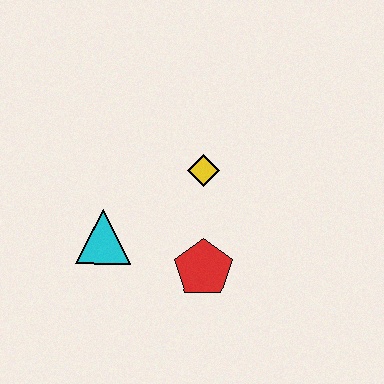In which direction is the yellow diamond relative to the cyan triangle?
The yellow diamond is to the right of the cyan triangle.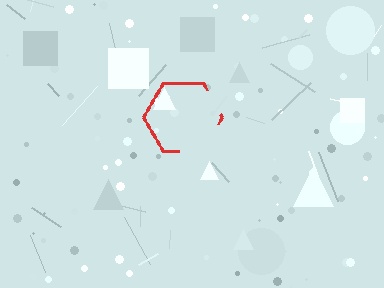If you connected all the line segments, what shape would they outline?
They would outline a hexagon.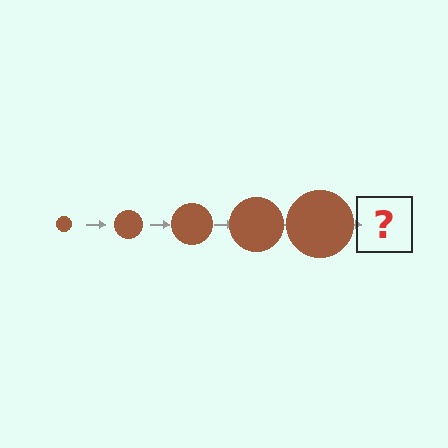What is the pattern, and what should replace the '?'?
The pattern is that the circle gets progressively larger each step. The '?' should be a brown circle, larger than the previous one.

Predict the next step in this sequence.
The next step is a brown circle, larger than the previous one.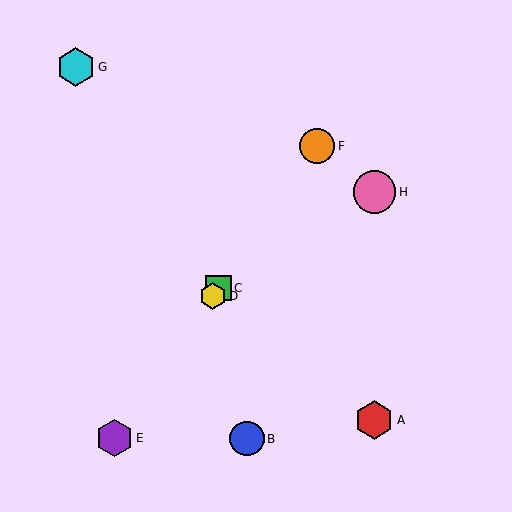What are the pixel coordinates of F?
Object F is at (317, 146).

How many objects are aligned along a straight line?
4 objects (C, D, E, F) are aligned along a straight line.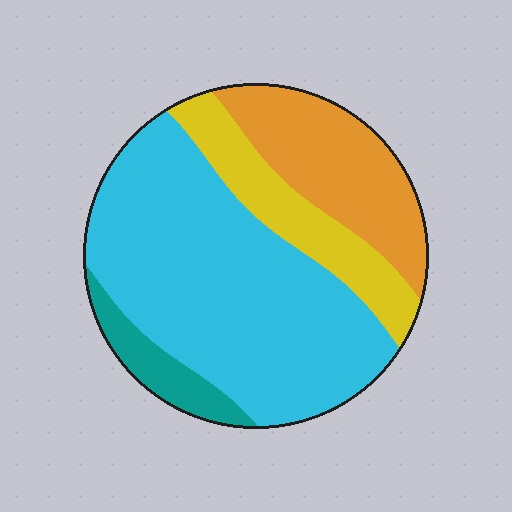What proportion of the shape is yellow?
Yellow covers 16% of the shape.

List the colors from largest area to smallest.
From largest to smallest: cyan, orange, yellow, teal.